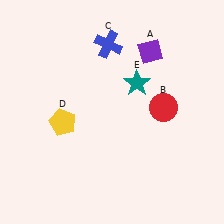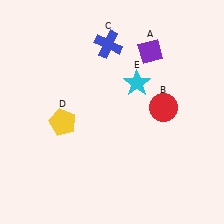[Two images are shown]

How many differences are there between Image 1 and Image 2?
There is 1 difference between the two images.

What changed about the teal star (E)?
In Image 1, E is teal. In Image 2, it changed to cyan.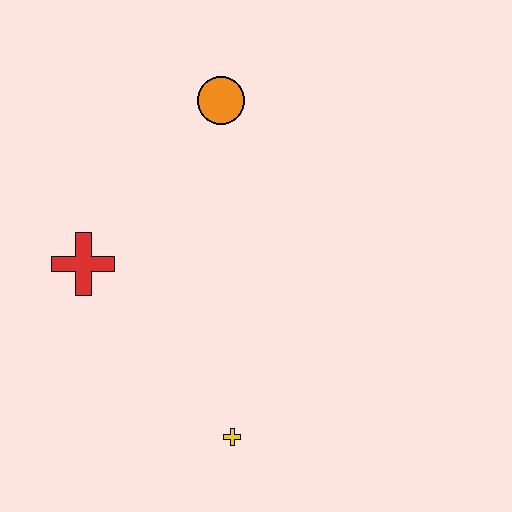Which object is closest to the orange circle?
The red cross is closest to the orange circle.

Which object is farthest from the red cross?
The yellow cross is farthest from the red cross.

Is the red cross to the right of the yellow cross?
No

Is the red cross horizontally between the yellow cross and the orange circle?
No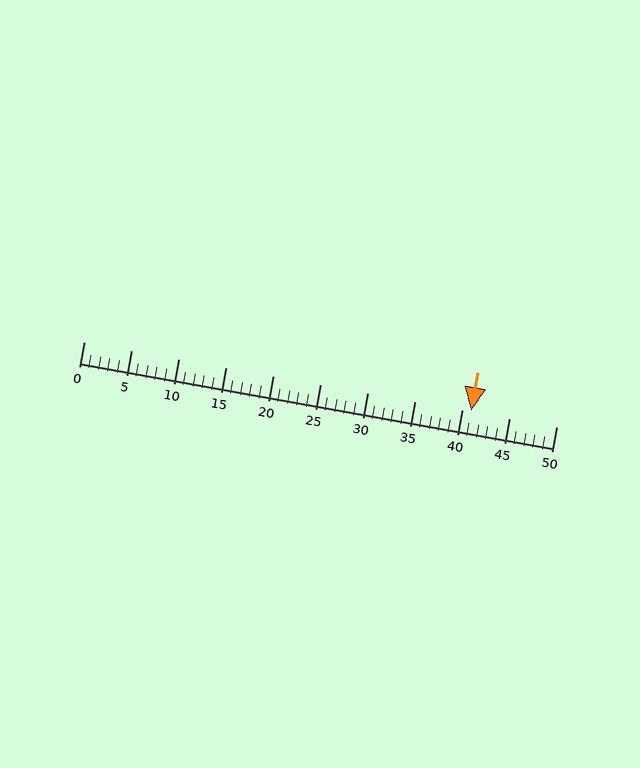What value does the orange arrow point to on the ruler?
The orange arrow points to approximately 41.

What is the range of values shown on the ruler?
The ruler shows values from 0 to 50.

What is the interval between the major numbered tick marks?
The major tick marks are spaced 5 units apart.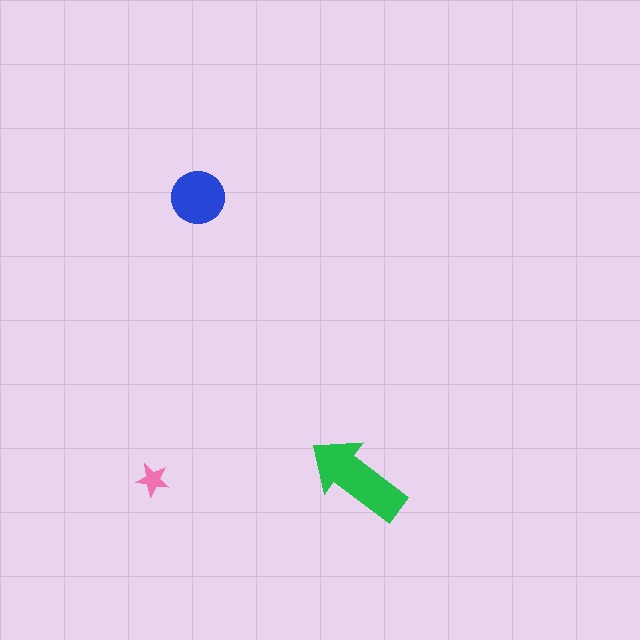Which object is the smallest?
The pink star.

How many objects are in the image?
There are 3 objects in the image.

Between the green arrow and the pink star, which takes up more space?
The green arrow.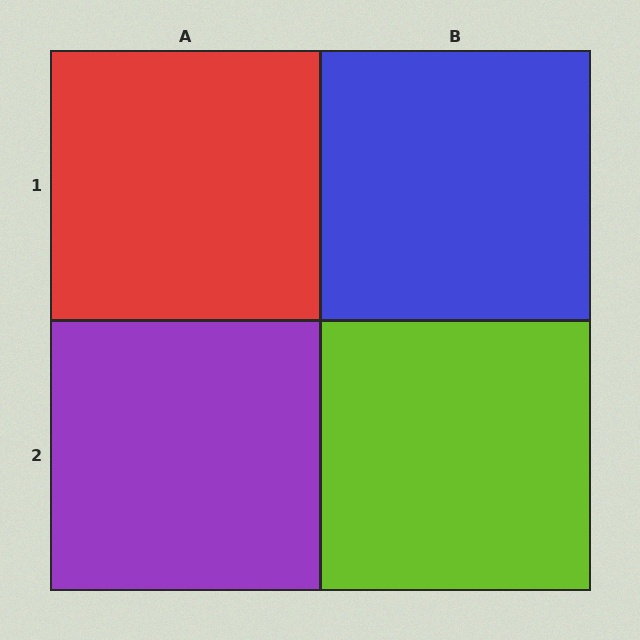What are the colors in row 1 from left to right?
Red, blue.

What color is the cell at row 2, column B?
Lime.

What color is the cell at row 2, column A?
Purple.